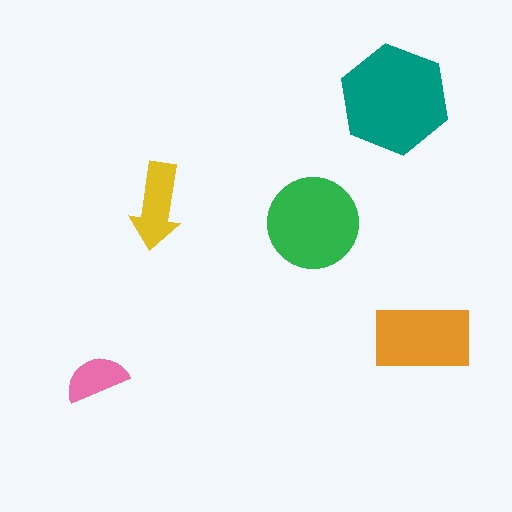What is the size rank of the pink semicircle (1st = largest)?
5th.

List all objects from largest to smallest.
The teal hexagon, the green circle, the orange rectangle, the yellow arrow, the pink semicircle.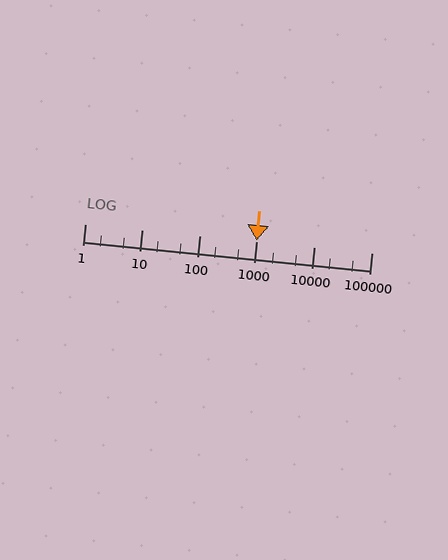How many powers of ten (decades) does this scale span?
The scale spans 5 decades, from 1 to 100000.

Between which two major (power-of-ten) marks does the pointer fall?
The pointer is between 1000 and 10000.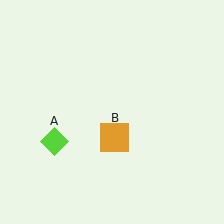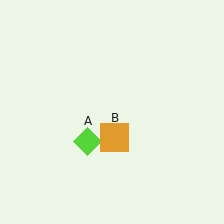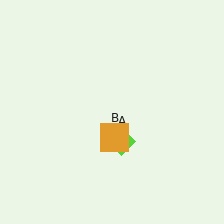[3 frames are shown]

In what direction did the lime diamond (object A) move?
The lime diamond (object A) moved right.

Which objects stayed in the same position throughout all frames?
Orange square (object B) remained stationary.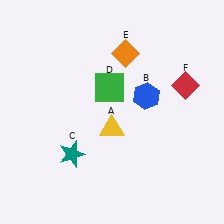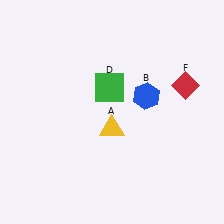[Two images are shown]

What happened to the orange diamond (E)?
The orange diamond (E) was removed in Image 2. It was in the top-right area of Image 1.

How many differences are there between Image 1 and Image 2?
There are 2 differences between the two images.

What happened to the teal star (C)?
The teal star (C) was removed in Image 2. It was in the bottom-left area of Image 1.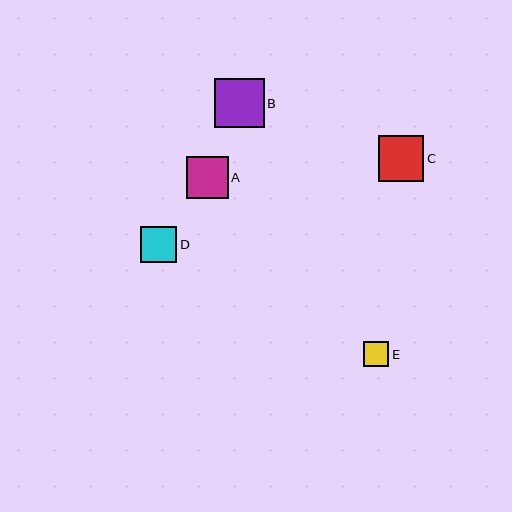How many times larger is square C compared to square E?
Square C is approximately 1.8 times the size of square E.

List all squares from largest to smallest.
From largest to smallest: B, C, A, D, E.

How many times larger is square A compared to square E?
Square A is approximately 1.6 times the size of square E.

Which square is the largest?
Square B is the largest with a size of approximately 49 pixels.